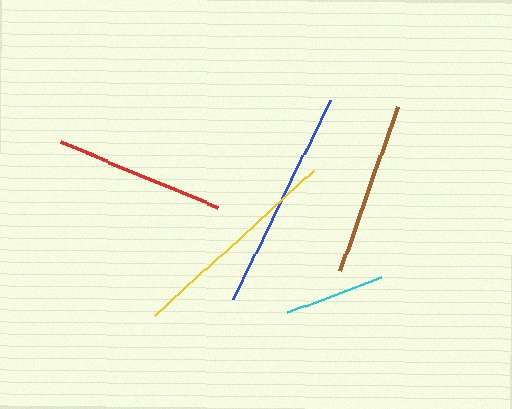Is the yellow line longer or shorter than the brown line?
The yellow line is longer than the brown line.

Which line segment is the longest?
The blue line is the longest at approximately 221 pixels.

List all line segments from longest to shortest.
From longest to shortest: blue, yellow, brown, red, cyan.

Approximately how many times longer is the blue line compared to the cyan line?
The blue line is approximately 2.2 times the length of the cyan line.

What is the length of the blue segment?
The blue segment is approximately 221 pixels long.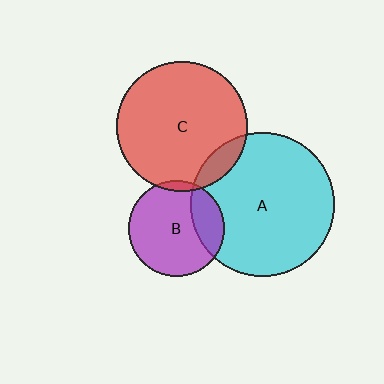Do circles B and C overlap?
Yes.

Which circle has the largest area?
Circle A (cyan).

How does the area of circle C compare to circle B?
Approximately 1.8 times.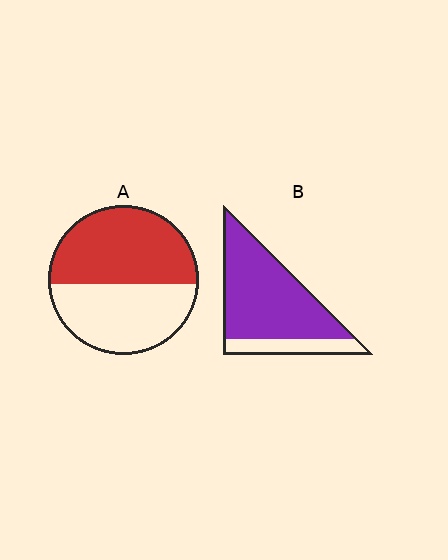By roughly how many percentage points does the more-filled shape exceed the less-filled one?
By roughly 25 percentage points (B over A).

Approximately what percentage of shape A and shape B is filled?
A is approximately 55% and B is approximately 80%.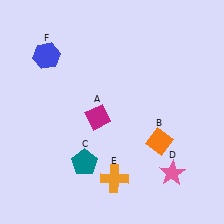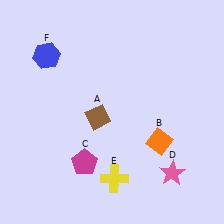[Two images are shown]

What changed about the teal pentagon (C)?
In Image 1, C is teal. In Image 2, it changed to magenta.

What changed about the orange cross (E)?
In Image 1, E is orange. In Image 2, it changed to yellow.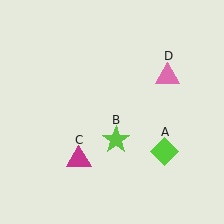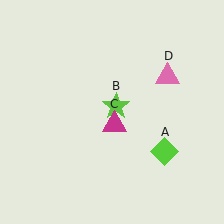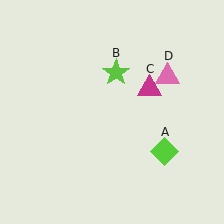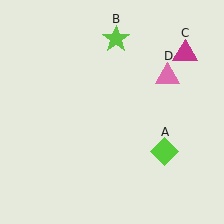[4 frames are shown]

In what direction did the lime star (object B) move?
The lime star (object B) moved up.